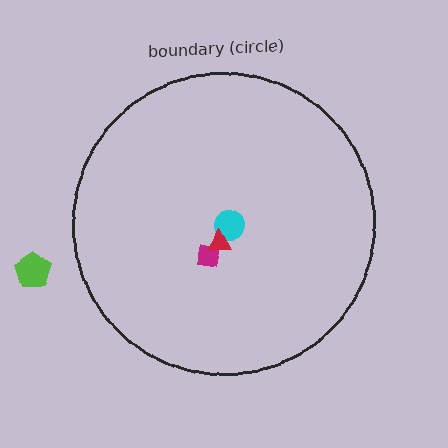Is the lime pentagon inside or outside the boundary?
Outside.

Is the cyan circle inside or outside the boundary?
Inside.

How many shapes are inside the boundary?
3 inside, 1 outside.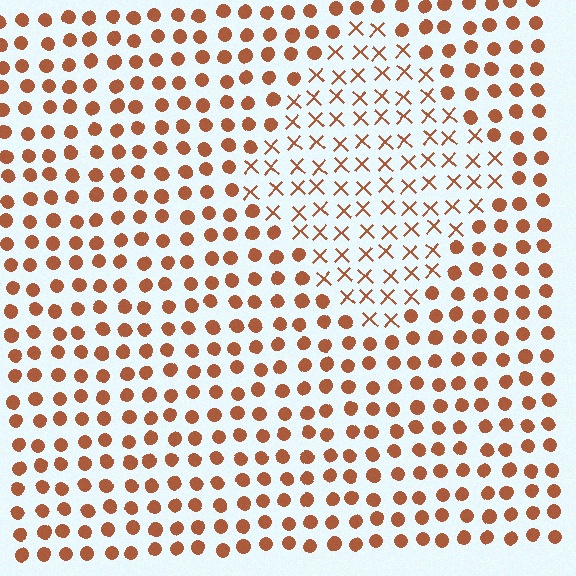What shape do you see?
I see a diamond.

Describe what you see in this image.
The image is filled with small brown elements arranged in a uniform grid. A diamond-shaped region contains X marks, while the surrounding area contains circles. The boundary is defined purely by the change in element shape.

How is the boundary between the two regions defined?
The boundary is defined by a change in element shape: X marks inside vs. circles outside. All elements share the same color and spacing.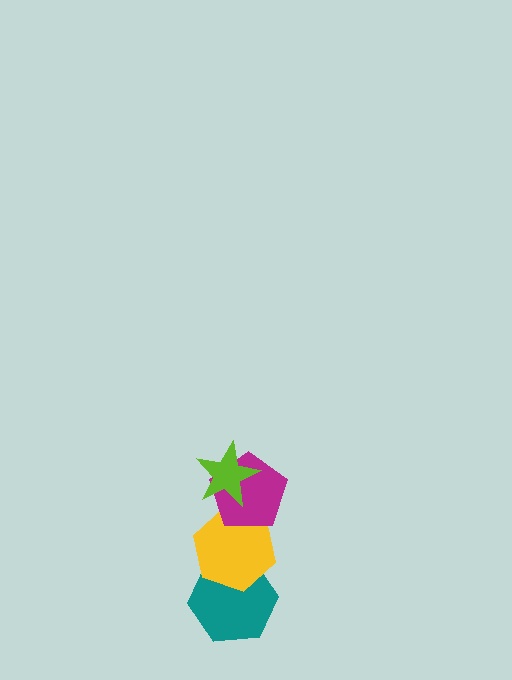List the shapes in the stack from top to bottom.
From top to bottom: the lime star, the magenta pentagon, the yellow hexagon, the teal hexagon.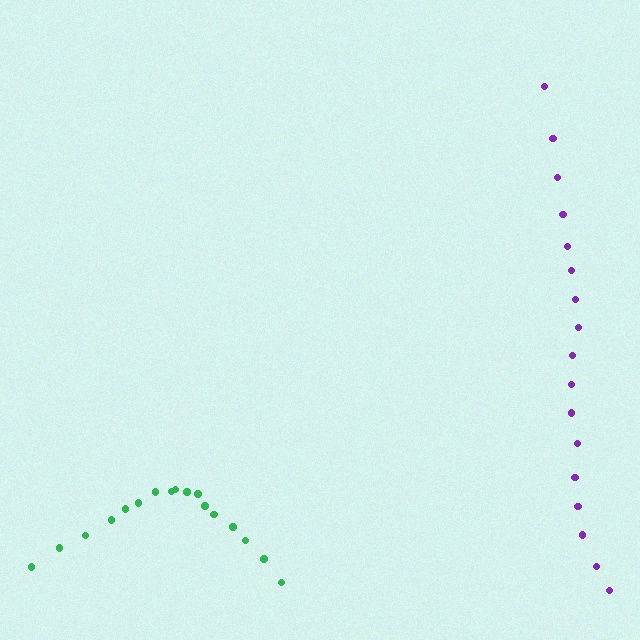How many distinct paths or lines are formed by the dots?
There are 2 distinct paths.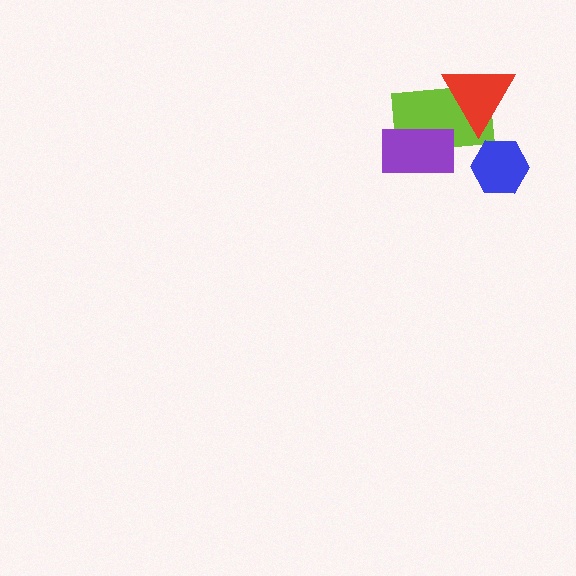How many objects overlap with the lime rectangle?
2 objects overlap with the lime rectangle.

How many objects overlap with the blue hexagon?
0 objects overlap with the blue hexagon.